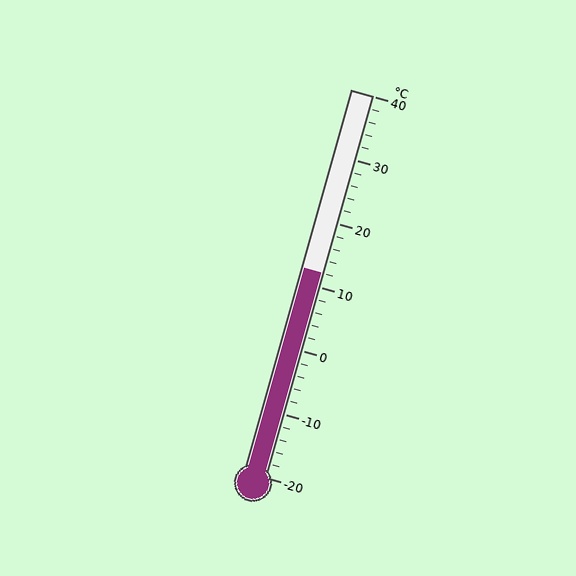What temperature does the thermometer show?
The thermometer shows approximately 12°C.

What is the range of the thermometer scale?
The thermometer scale ranges from -20°C to 40°C.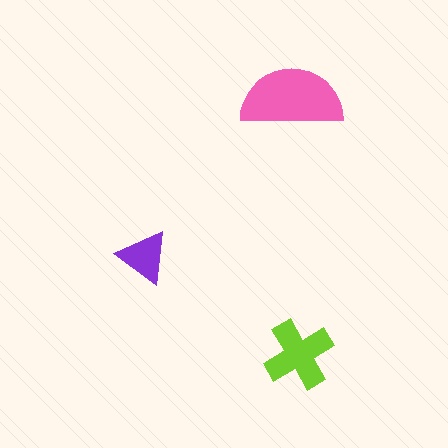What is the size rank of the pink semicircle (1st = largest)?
1st.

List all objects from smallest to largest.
The purple triangle, the lime cross, the pink semicircle.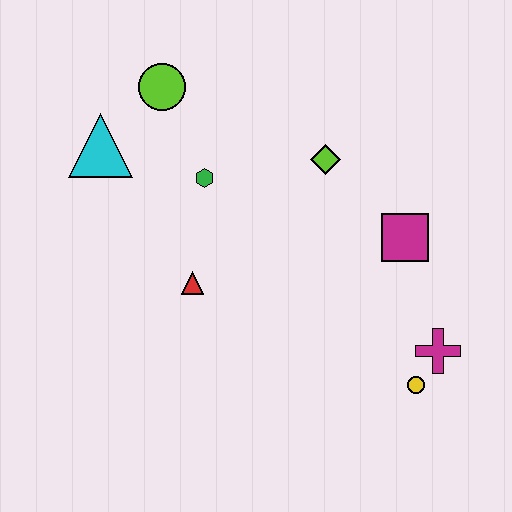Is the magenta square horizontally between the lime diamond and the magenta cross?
Yes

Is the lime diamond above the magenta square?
Yes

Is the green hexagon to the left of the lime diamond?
Yes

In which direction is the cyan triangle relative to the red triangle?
The cyan triangle is above the red triangle.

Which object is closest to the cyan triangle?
The lime circle is closest to the cyan triangle.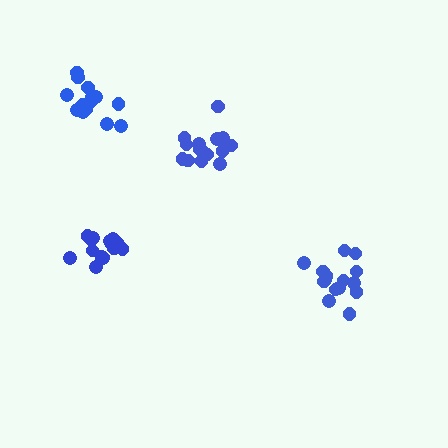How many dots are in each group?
Group 1: 15 dots, Group 2: 14 dots, Group 3: 15 dots, Group 4: 15 dots (59 total).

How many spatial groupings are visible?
There are 4 spatial groupings.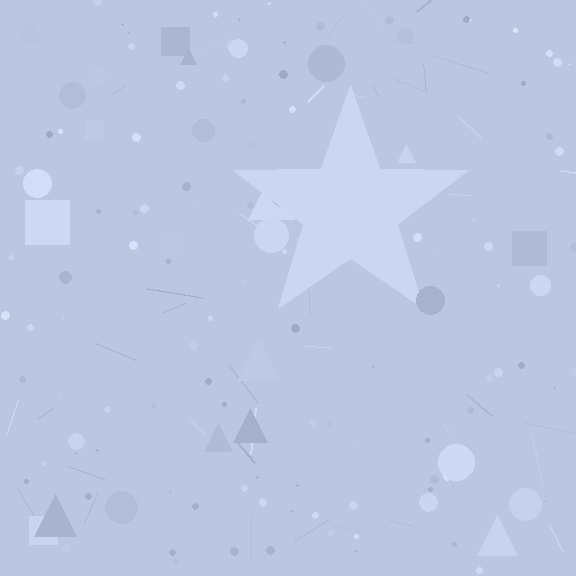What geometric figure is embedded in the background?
A star is embedded in the background.